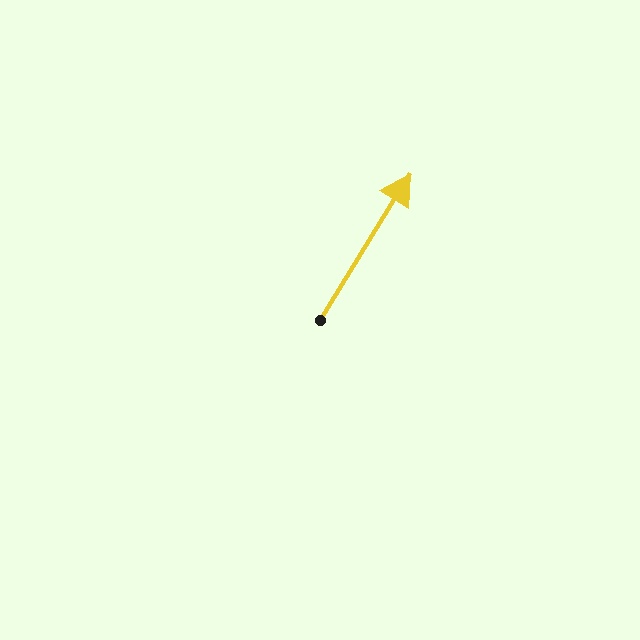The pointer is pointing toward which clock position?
Roughly 1 o'clock.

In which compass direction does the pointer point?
Northeast.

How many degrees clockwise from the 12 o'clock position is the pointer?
Approximately 32 degrees.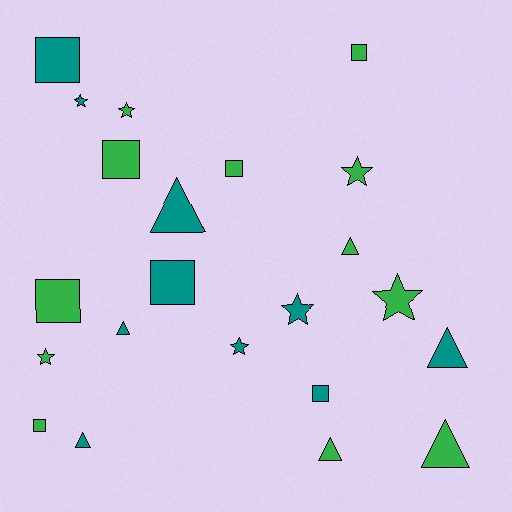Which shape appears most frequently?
Square, with 8 objects.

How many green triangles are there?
There are 3 green triangles.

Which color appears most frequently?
Green, with 12 objects.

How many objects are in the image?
There are 22 objects.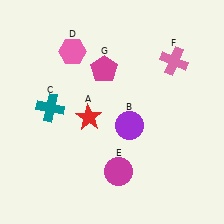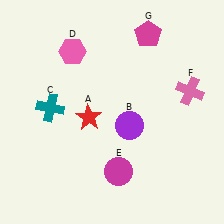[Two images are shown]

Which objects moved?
The objects that moved are: the pink cross (F), the magenta pentagon (G).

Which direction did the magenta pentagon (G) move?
The magenta pentagon (G) moved right.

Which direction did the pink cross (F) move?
The pink cross (F) moved down.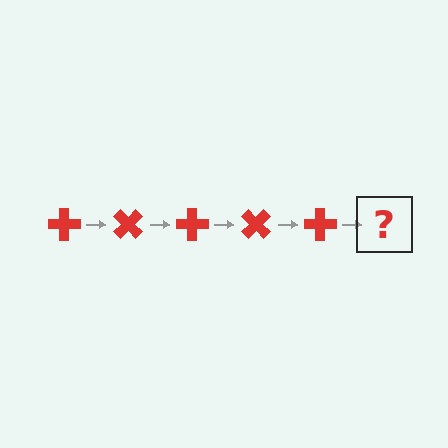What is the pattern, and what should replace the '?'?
The pattern is that the cross rotates 45 degrees each step. The '?' should be a red cross rotated 225 degrees.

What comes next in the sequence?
The next element should be a red cross rotated 225 degrees.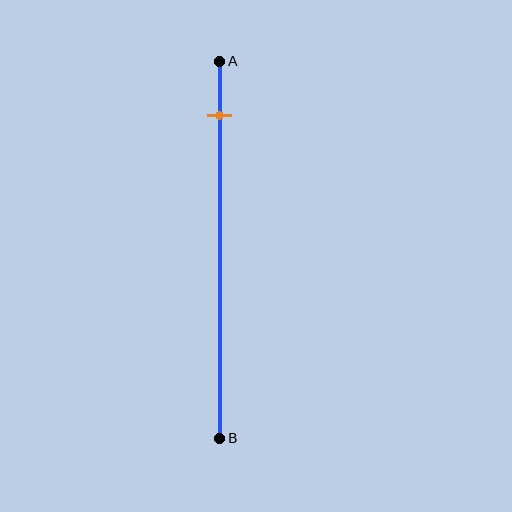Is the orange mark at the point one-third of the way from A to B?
No, the mark is at about 15% from A, not at the 33% one-third point.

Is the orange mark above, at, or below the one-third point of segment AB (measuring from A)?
The orange mark is above the one-third point of segment AB.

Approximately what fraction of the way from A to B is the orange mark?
The orange mark is approximately 15% of the way from A to B.